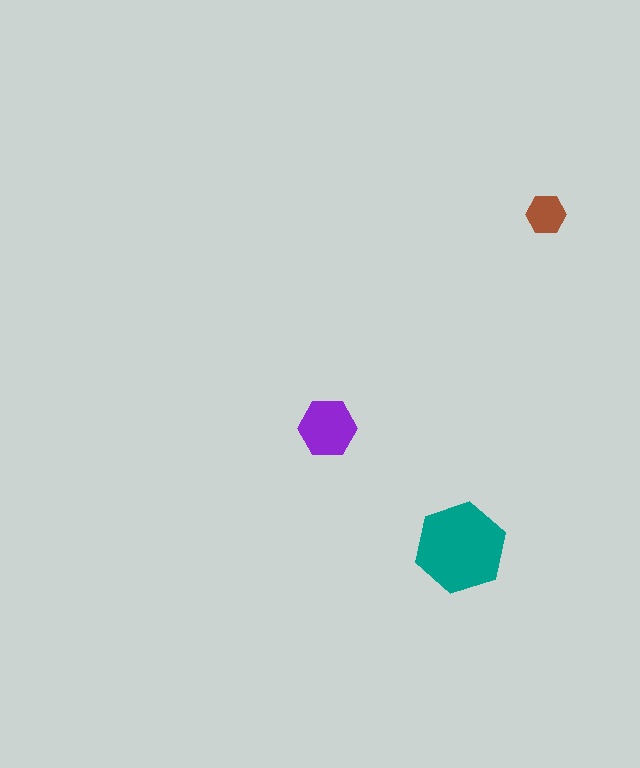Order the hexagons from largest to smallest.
the teal one, the purple one, the brown one.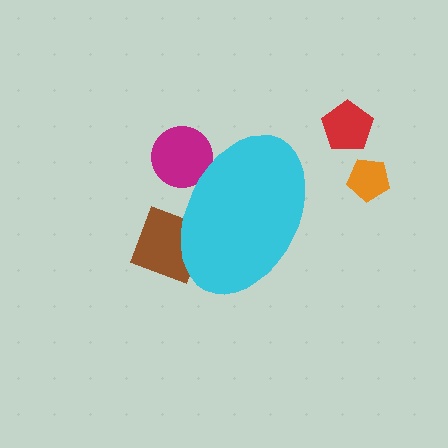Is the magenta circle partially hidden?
Yes, the magenta circle is partially hidden behind the cyan ellipse.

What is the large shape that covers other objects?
A cyan ellipse.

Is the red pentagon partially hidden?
No, the red pentagon is fully visible.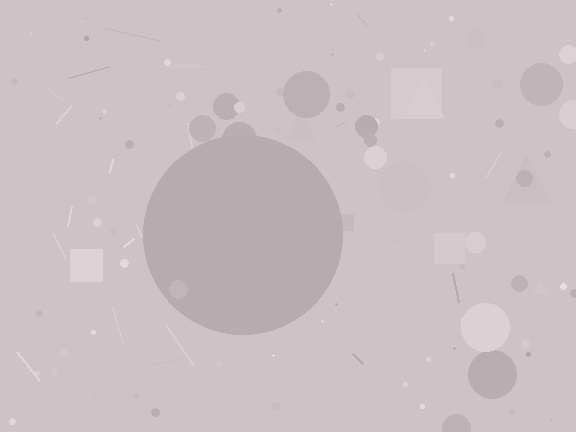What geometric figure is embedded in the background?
A circle is embedded in the background.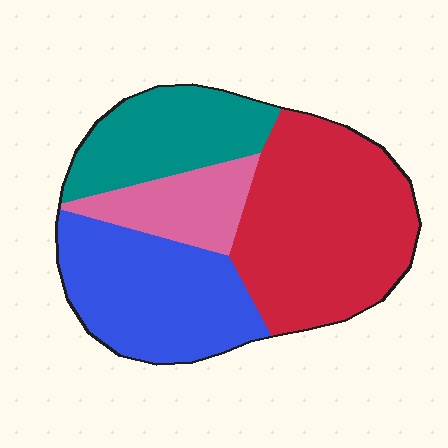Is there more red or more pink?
Red.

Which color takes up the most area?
Red, at roughly 40%.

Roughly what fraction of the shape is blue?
Blue covers around 30% of the shape.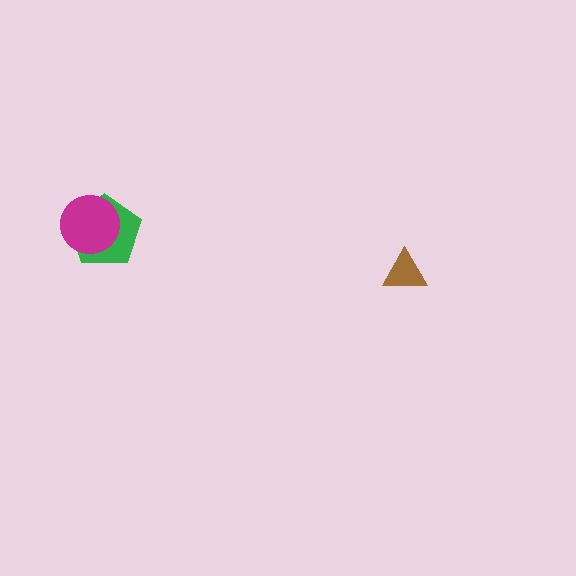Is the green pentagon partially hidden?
Yes, it is partially covered by another shape.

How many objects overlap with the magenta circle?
1 object overlaps with the magenta circle.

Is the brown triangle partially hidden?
No, no other shape covers it.